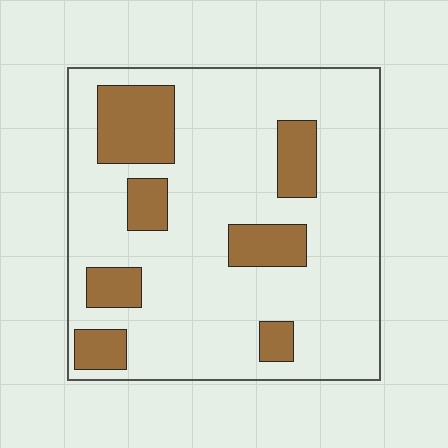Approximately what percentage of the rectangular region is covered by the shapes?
Approximately 20%.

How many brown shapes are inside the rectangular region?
7.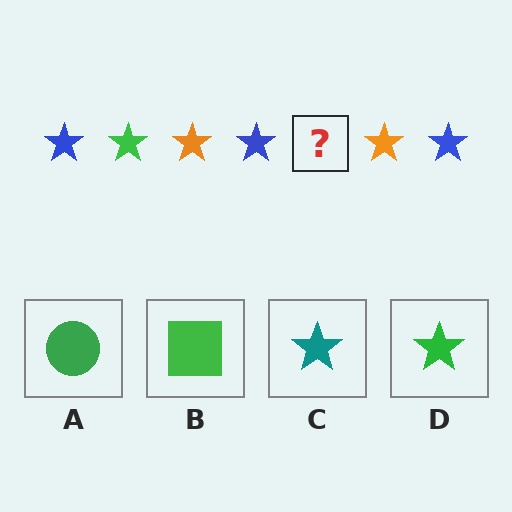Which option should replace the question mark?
Option D.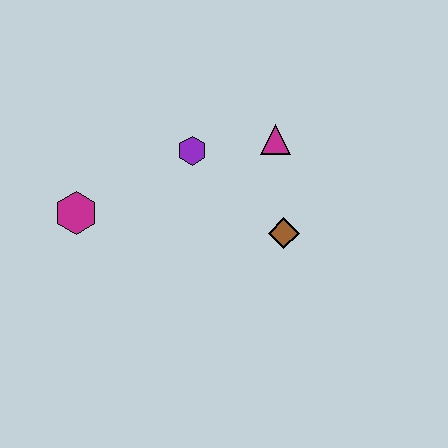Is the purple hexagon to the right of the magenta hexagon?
Yes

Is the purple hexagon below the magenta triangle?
Yes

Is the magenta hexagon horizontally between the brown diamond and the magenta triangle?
No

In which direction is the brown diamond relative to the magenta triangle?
The brown diamond is below the magenta triangle.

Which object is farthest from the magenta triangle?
The magenta hexagon is farthest from the magenta triangle.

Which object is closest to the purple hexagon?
The magenta triangle is closest to the purple hexagon.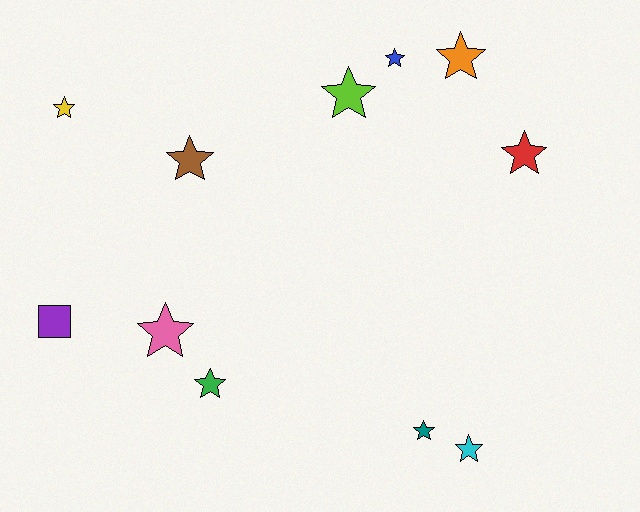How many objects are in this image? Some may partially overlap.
There are 11 objects.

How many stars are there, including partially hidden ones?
There are 10 stars.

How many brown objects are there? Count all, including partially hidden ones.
There is 1 brown object.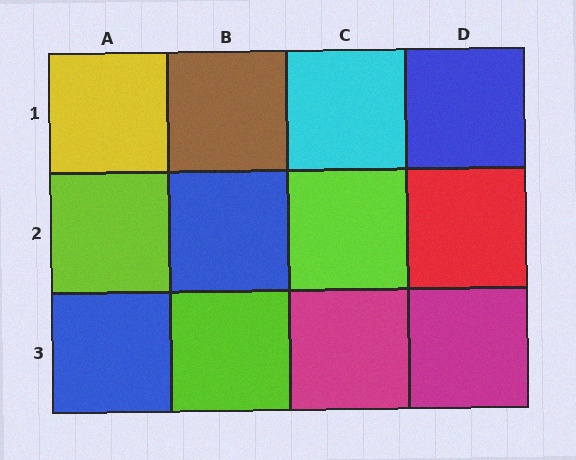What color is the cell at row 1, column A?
Yellow.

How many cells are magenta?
2 cells are magenta.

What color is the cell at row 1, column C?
Cyan.